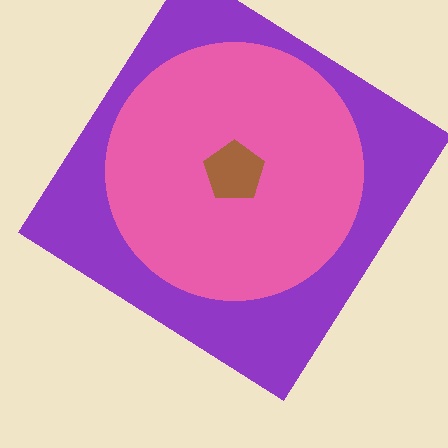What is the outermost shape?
The purple diamond.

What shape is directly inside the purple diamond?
The pink circle.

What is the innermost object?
The brown pentagon.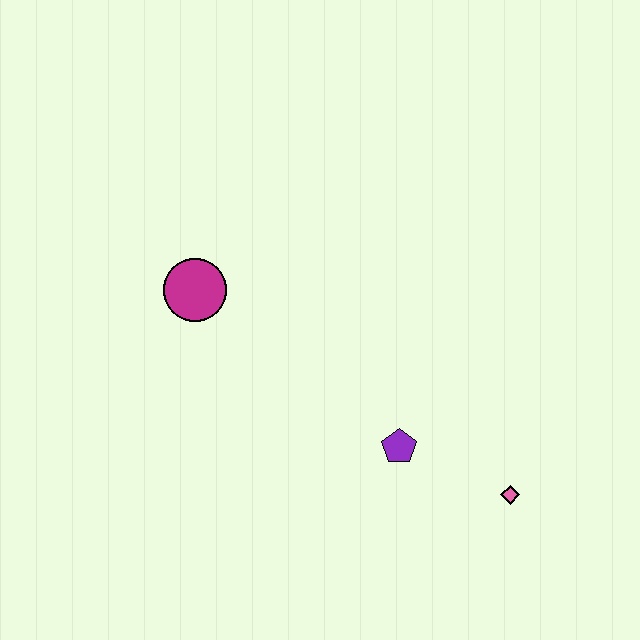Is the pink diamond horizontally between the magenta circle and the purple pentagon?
No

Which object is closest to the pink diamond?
The purple pentagon is closest to the pink diamond.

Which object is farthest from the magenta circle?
The pink diamond is farthest from the magenta circle.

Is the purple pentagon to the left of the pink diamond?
Yes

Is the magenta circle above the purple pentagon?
Yes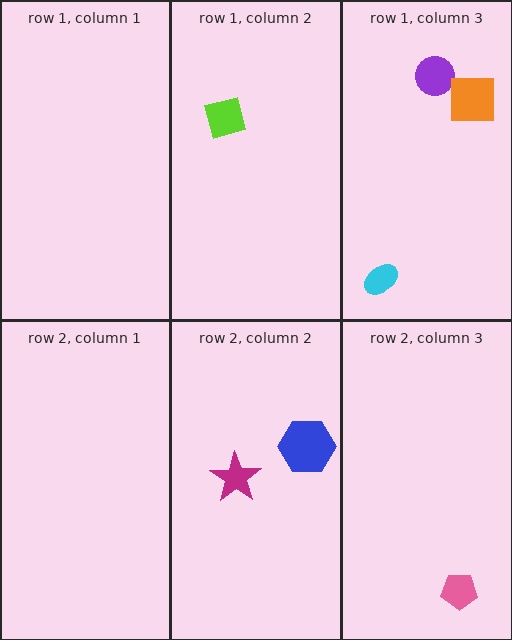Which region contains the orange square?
The row 1, column 3 region.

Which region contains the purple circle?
The row 1, column 3 region.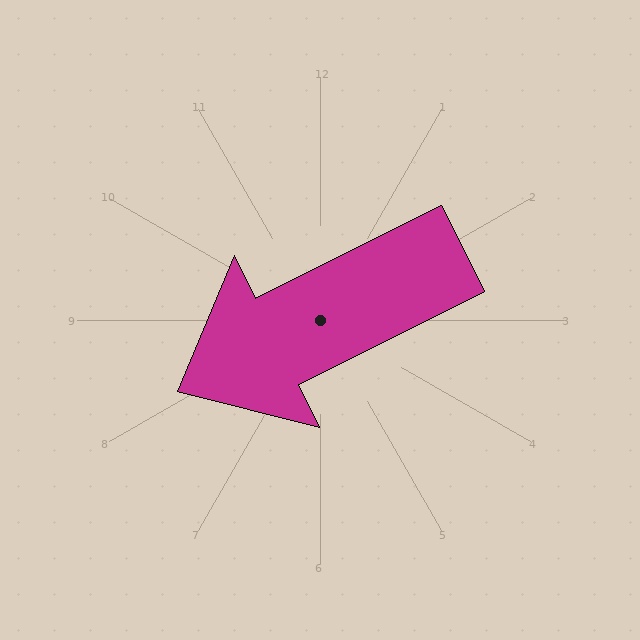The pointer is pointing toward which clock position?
Roughly 8 o'clock.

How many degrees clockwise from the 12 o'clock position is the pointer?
Approximately 243 degrees.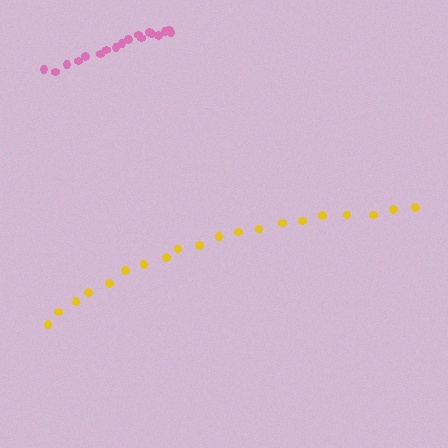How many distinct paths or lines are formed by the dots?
There are 2 distinct paths.